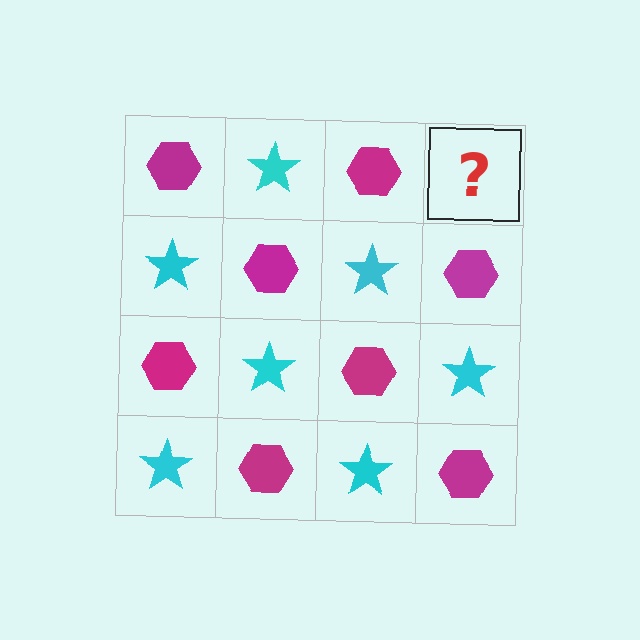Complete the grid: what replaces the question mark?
The question mark should be replaced with a cyan star.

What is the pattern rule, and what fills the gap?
The rule is that it alternates magenta hexagon and cyan star in a checkerboard pattern. The gap should be filled with a cyan star.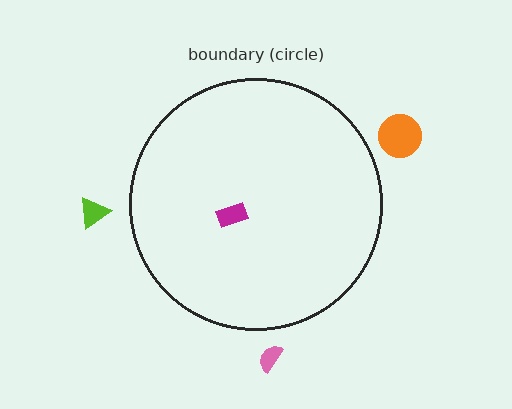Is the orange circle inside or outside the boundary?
Outside.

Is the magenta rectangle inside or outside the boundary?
Inside.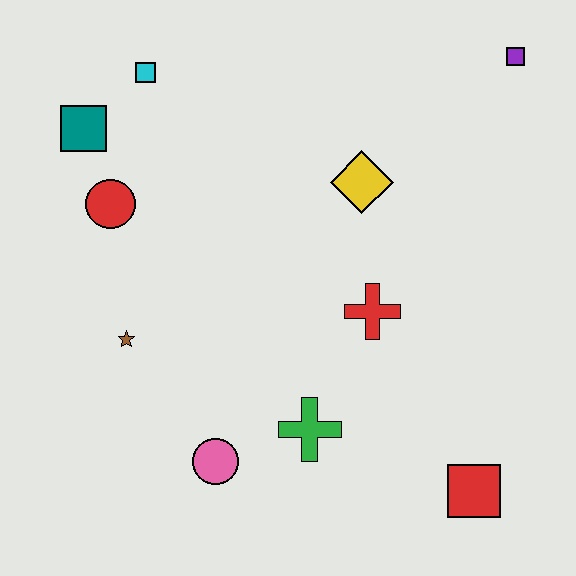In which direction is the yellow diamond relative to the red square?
The yellow diamond is above the red square.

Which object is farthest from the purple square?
The pink circle is farthest from the purple square.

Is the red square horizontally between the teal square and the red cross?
No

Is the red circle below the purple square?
Yes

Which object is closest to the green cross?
The pink circle is closest to the green cross.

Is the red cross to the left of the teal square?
No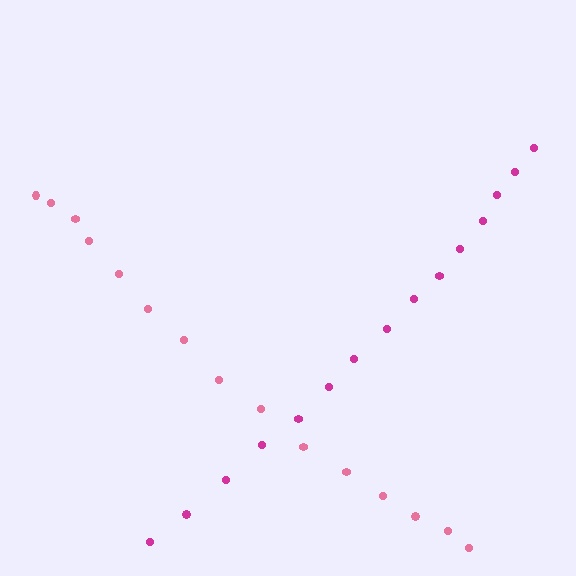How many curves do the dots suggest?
There are 2 distinct paths.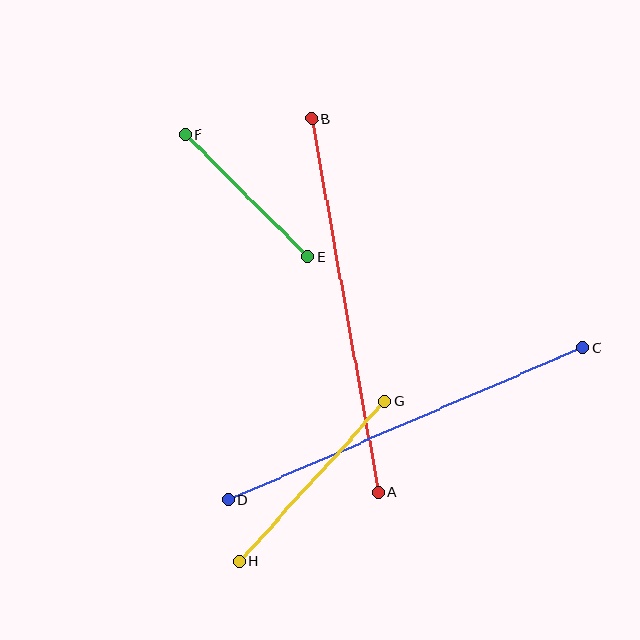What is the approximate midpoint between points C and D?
The midpoint is at approximately (406, 424) pixels.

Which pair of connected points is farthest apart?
Points C and D are farthest apart.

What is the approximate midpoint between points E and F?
The midpoint is at approximately (246, 196) pixels.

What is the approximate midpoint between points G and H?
The midpoint is at approximately (312, 482) pixels.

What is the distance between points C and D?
The distance is approximately 386 pixels.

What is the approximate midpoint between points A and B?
The midpoint is at approximately (345, 306) pixels.